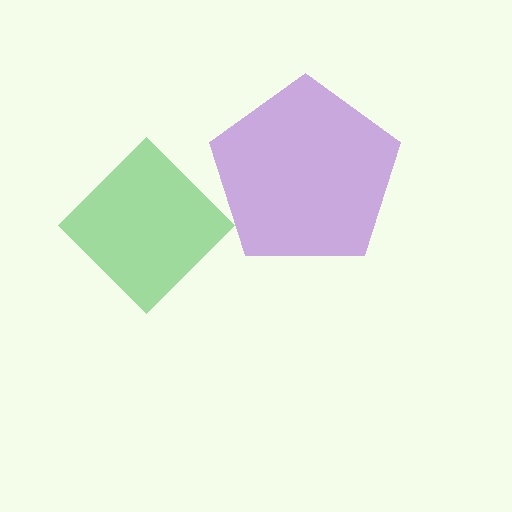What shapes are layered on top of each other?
The layered shapes are: a purple pentagon, a green diamond.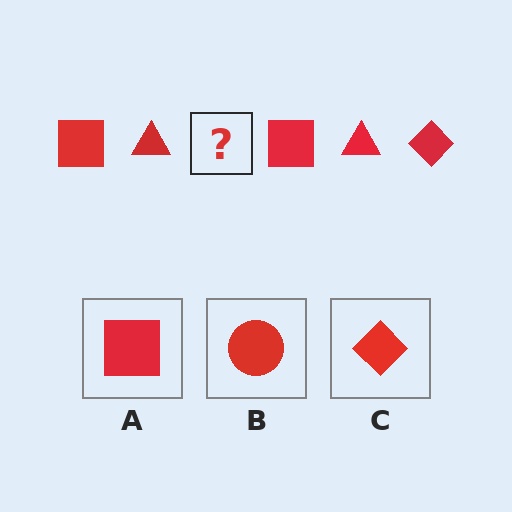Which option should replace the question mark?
Option C.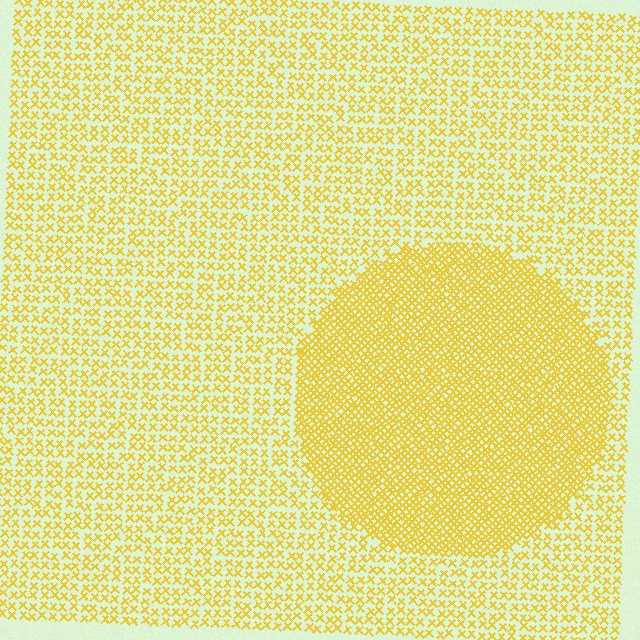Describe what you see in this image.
The image contains small yellow elements arranged at two different densities. A circle-shaped region is visible where the elements are more densely packed than the surrounding area.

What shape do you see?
I see a circle.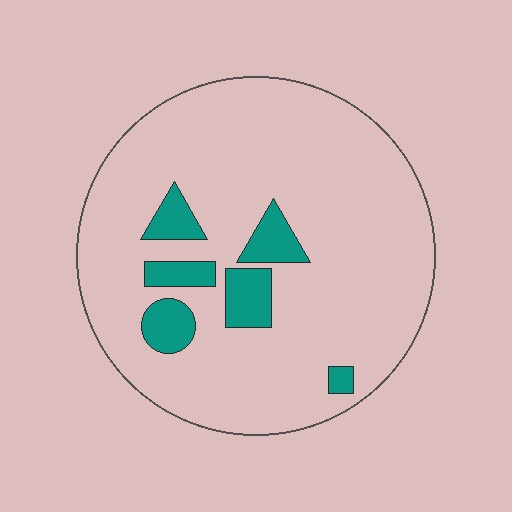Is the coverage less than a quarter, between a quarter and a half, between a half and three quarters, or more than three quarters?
Less than a quarter.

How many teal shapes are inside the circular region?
6.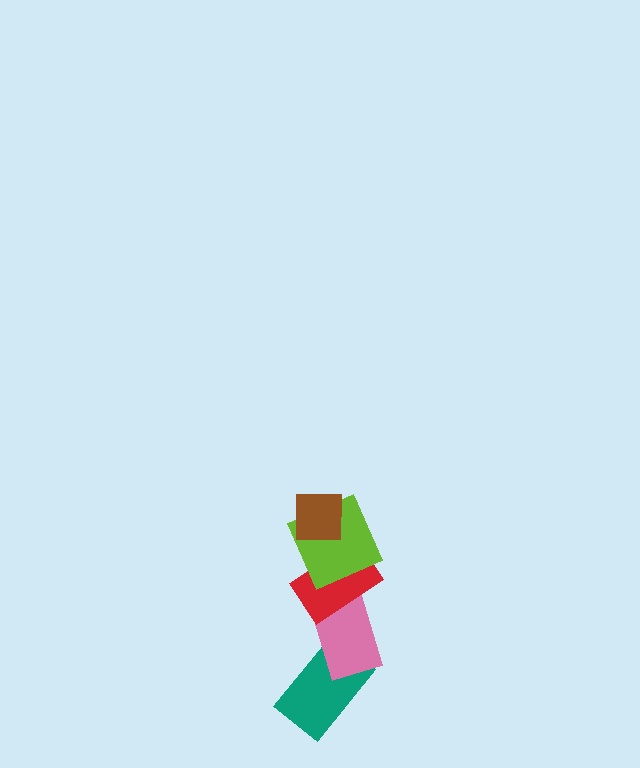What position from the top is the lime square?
The lime square is 2nd from the top.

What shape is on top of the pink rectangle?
The red rectangle is on top of the pink rectangle.